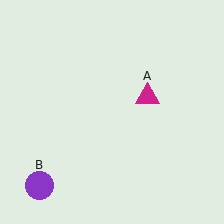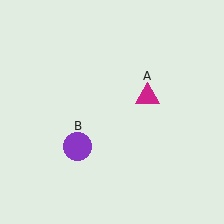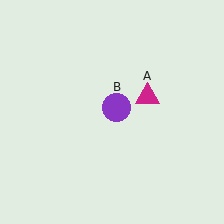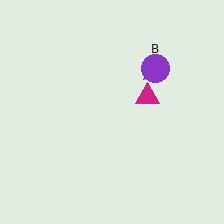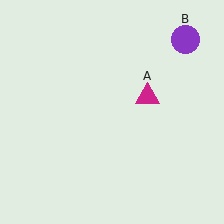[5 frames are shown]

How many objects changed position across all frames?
1 object changed position: purple circle (object B).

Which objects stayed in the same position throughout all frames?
Magenta triangle (object A) remained stationary.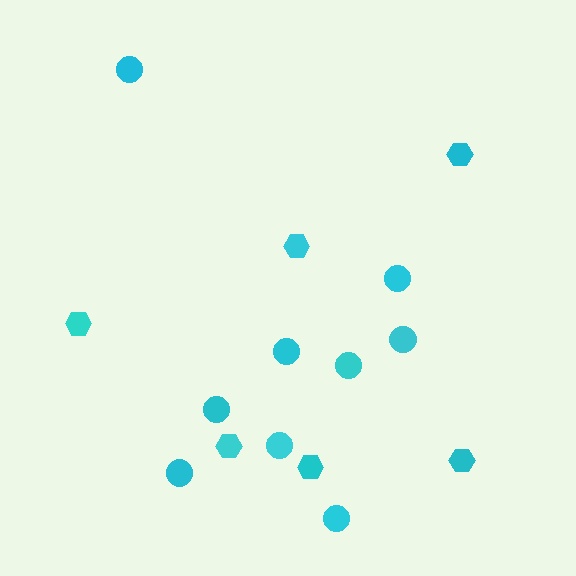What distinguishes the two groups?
There are 2 groups: one group of circles (9) and one group of hexagons (6).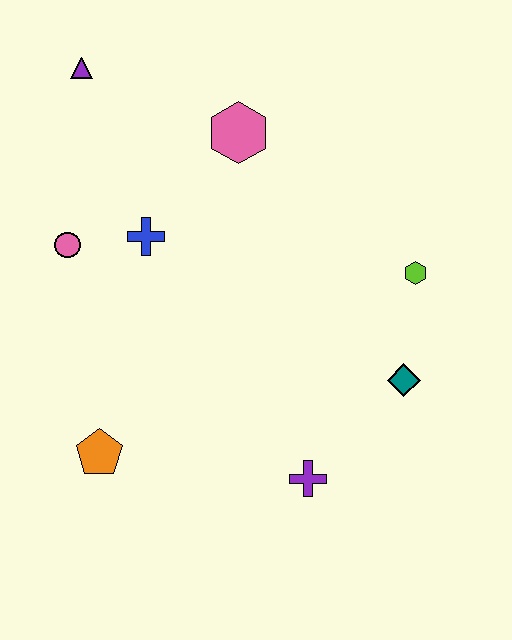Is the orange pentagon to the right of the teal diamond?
No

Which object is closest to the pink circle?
The blue cross is closest to the pink circle.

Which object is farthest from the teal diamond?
The purple triangle is farthest from the teal diamond.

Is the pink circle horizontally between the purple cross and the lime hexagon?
No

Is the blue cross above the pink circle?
Yes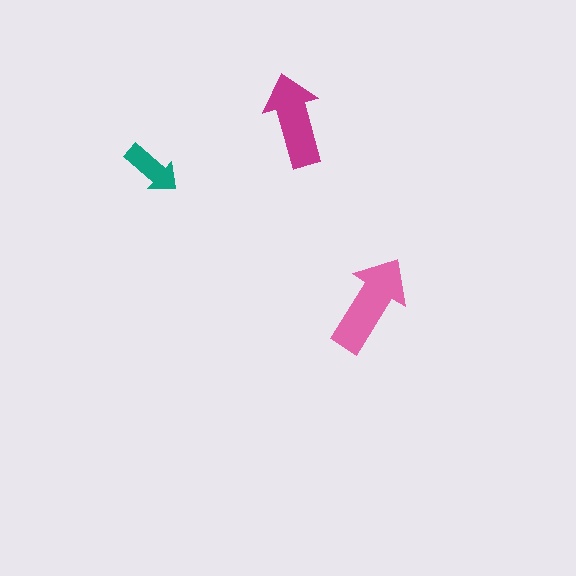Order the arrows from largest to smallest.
the pink one, the magenta one, the teal one.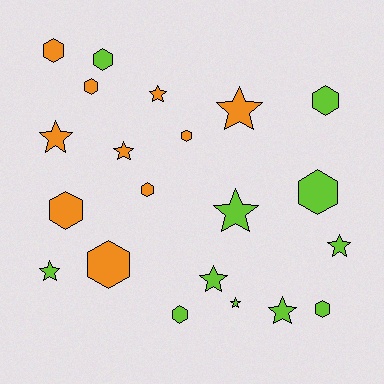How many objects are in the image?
There are 21 objects.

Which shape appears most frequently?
Hexagon, with 11 objects.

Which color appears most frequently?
Lime, with 11 objects.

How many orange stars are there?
There are 4 orange stars.